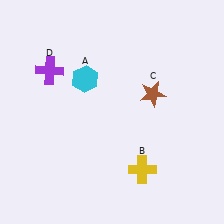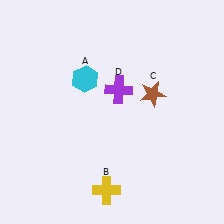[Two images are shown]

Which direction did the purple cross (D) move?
The purple cross (D) moved right.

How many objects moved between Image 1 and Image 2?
2 objects moved between the two images.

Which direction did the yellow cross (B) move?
The yellow cross (B) moved left.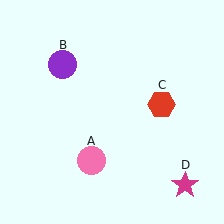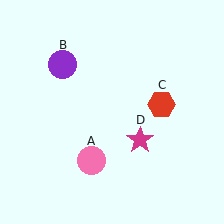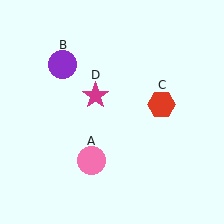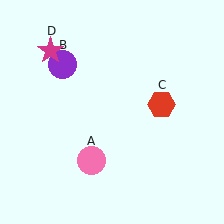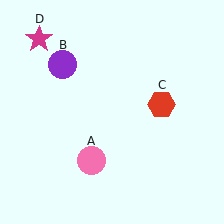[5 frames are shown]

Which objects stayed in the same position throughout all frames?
Pink circle (object A) and purple circle (object B) and red hexagon (object C) remained stationary.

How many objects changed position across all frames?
1 object changed position: magenta star (object D).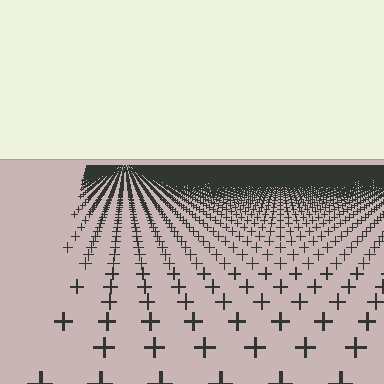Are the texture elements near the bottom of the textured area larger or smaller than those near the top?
Larger. Near the bottom, elements are closer to the viewer and appear at a bigger on-screen size.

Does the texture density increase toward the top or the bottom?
Density increases toward the top.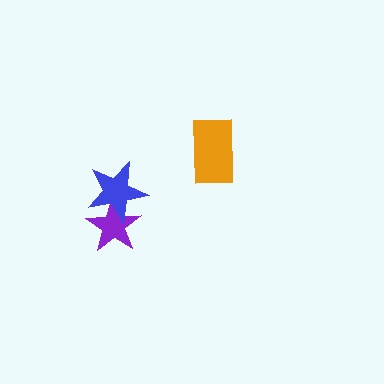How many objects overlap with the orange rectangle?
0 objects overlap with the orange rectangle.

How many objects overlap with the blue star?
1 object overlaps with the blue star.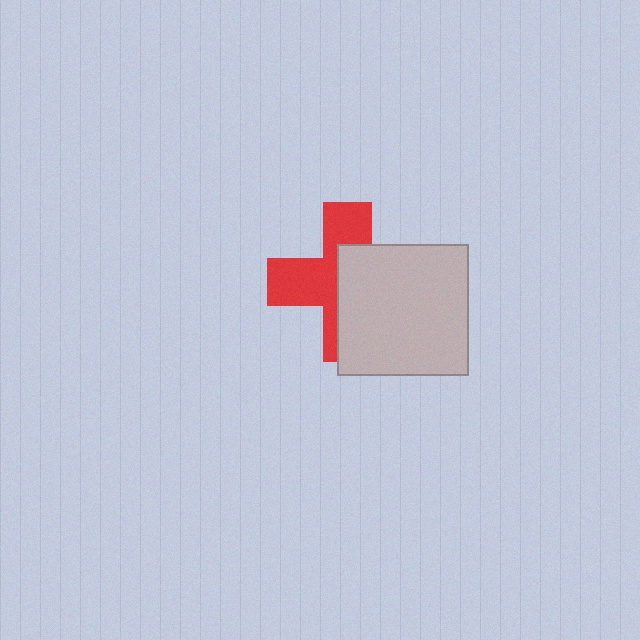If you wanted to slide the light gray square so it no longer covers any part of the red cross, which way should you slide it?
Slide it right — that is the most direct way to separate the two shapes.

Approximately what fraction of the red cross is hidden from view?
Roughly 51% of the red cross is hidden behind the light gray square.